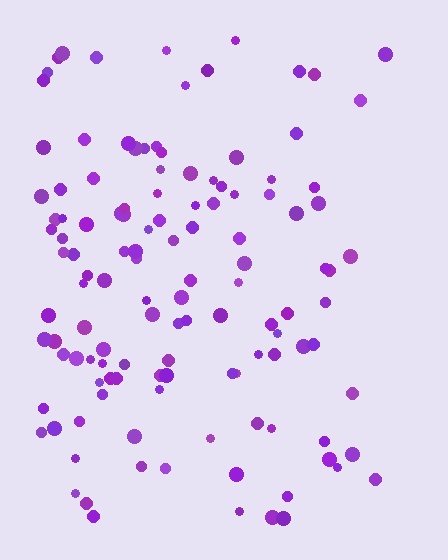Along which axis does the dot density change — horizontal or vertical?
Horizontal.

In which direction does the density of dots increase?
From right to left, with the left side densest.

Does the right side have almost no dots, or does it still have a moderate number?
Still a moderate number, just noticeably fewer than the left.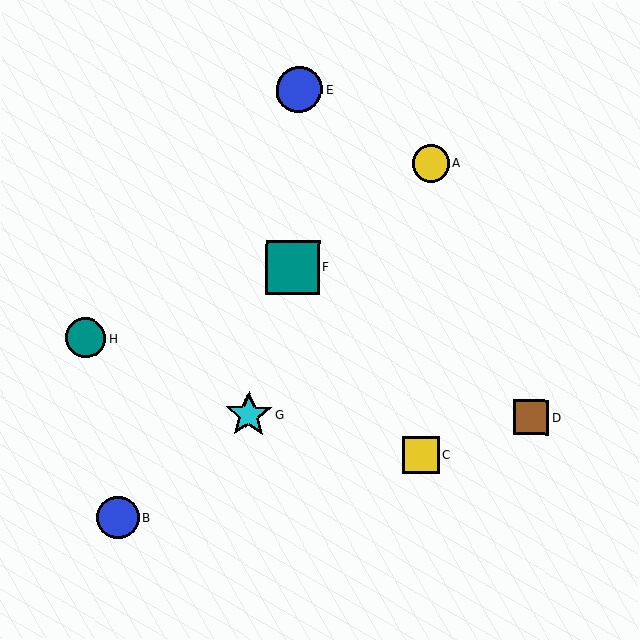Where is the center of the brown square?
The center of the brown square is at (531, 418).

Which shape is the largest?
The teal square (labeled F) is the largest.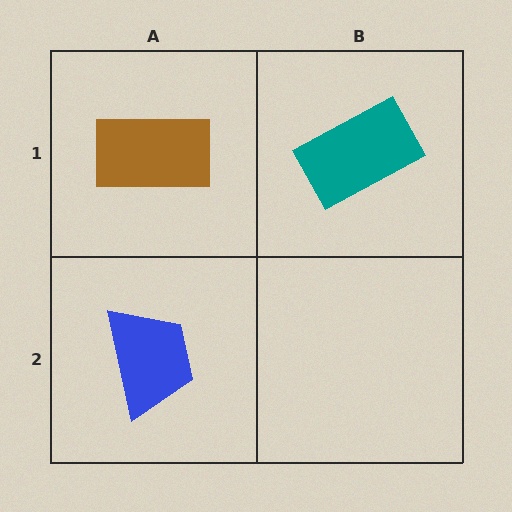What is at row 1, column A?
A brown rectangle.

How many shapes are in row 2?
1 shape.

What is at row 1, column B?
A teal rectangle.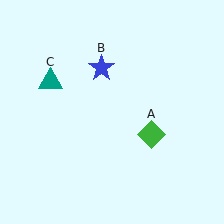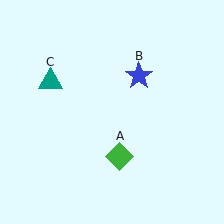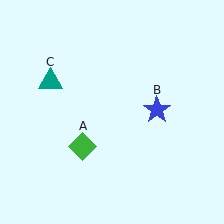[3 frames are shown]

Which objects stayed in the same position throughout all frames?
Teal triangle (object C) remained stationary.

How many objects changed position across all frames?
2 objects changed position: green diamond (object A), blue star (object B).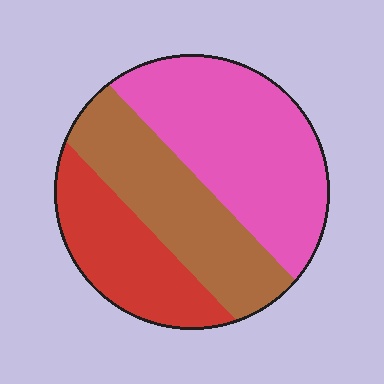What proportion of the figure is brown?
Brown covers roughly 30% of the figure.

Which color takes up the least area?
Red, at roughly 25%.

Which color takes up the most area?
Pink, at roughly 45%.